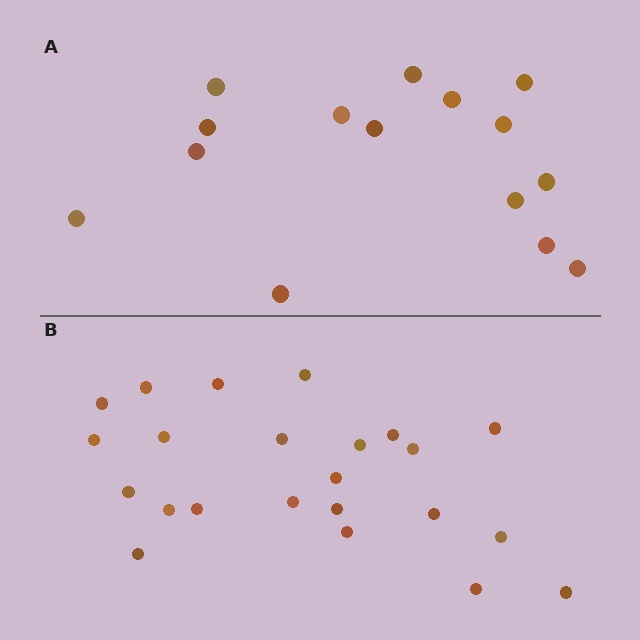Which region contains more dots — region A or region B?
Region B (the bottom region) has more dots.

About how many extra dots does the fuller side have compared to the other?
Region B has roughly 8 or so more dots than region A.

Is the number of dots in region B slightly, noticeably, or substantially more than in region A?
Region B has substantially more. The ratio is roughly 1.5 to 1.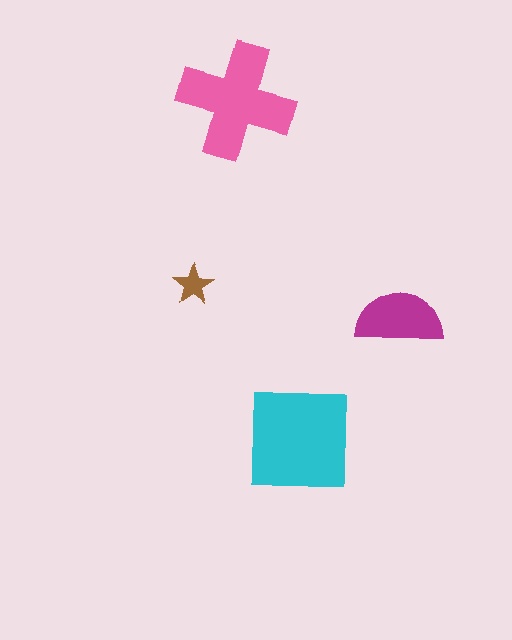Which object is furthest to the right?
The magenta semicircle is rightmost.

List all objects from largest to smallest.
The cyan square, the pink cross, the magenta semicircle, the brown star.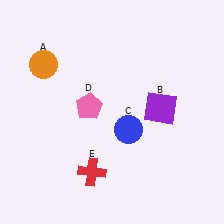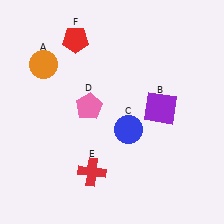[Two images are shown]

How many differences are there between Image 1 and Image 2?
There is 1 difference between the two images.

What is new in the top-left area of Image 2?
A red pentagon (F) was added in the top-left area of Image 2.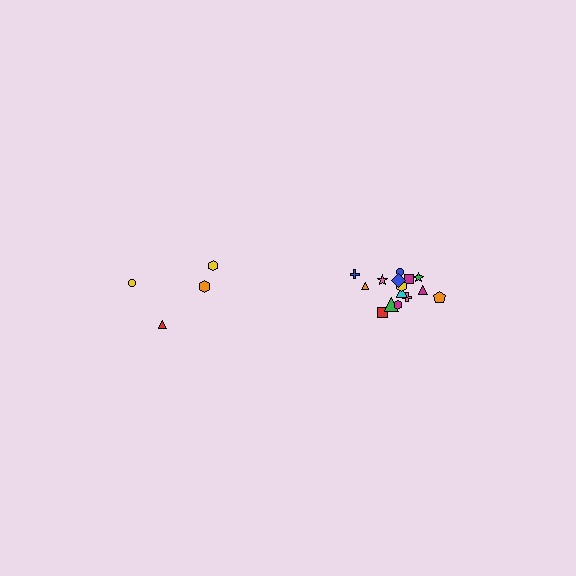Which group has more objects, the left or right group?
The right group.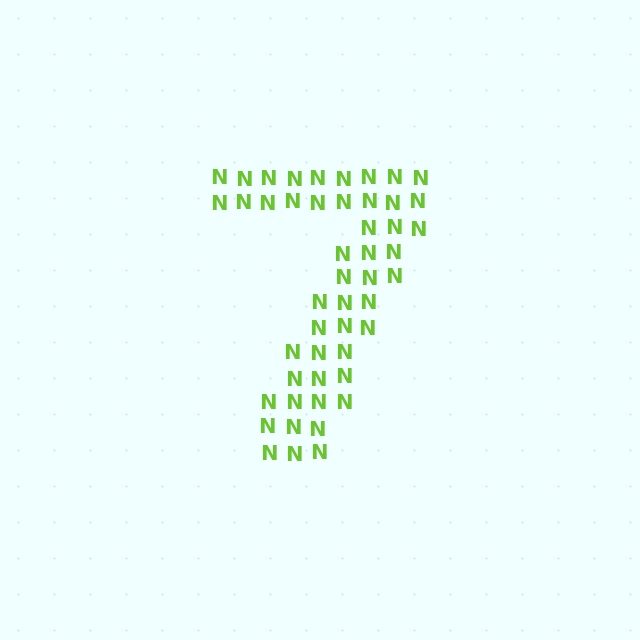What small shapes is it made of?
It is made of small letter N's.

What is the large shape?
The large shape is the digit 7.